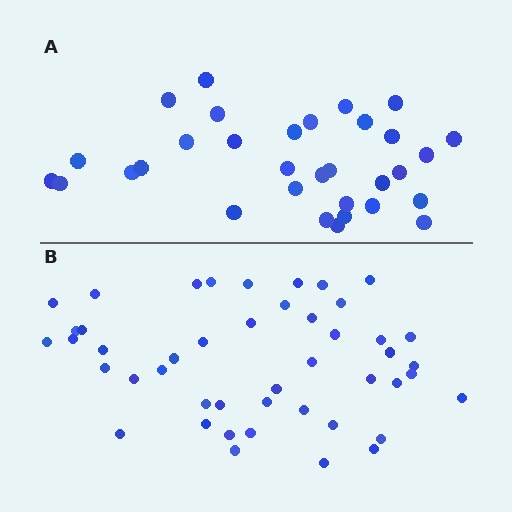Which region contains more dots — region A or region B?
Region B (the bottom region) has more dots.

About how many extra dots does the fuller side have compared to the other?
Region B has approximately 15 more dots than region A.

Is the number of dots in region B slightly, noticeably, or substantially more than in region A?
Region B has noticeably more, but not dramatically so. The ratio is roughly 1.4 to 1.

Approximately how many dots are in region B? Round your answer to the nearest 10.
About 50 dots. (The exact count is 46, which rounds to 50.)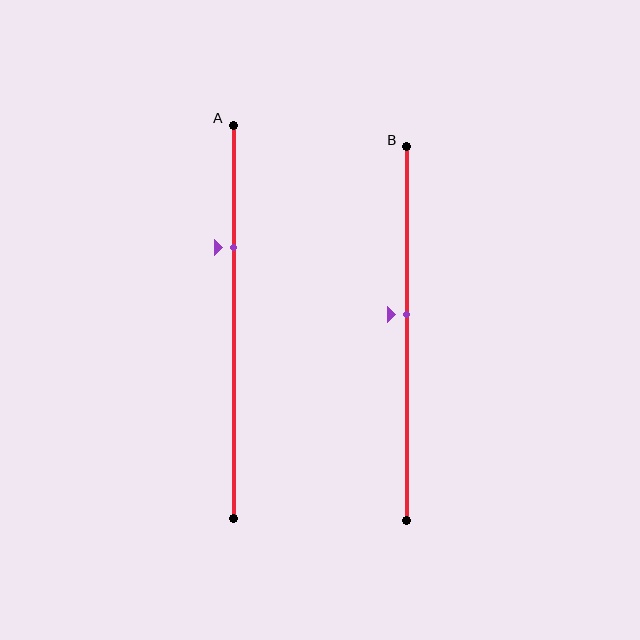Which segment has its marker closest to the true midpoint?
Segment B has its marker closest to the true midpoint.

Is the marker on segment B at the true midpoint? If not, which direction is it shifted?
No, the marker on segment B is shifted upward by about 5% of the segment length.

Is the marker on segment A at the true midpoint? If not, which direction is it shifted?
No, the marker on segment A is shifted upward by about 19% of the segment length.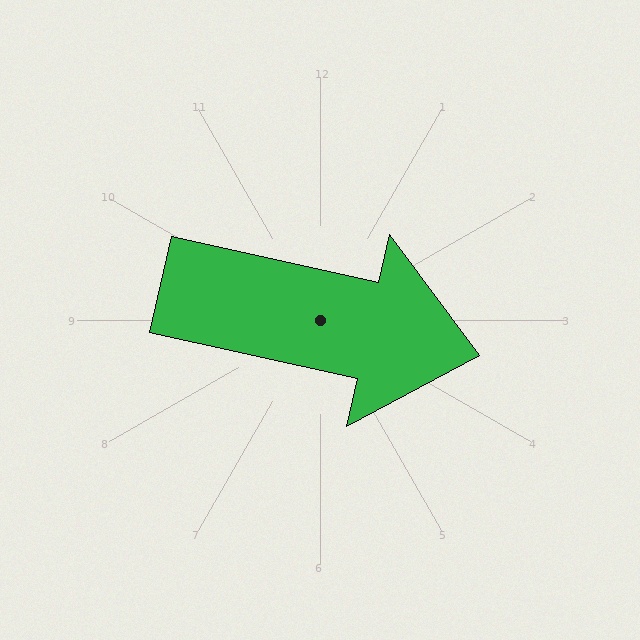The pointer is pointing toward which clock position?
Roughly 3 o'clock.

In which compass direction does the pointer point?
East.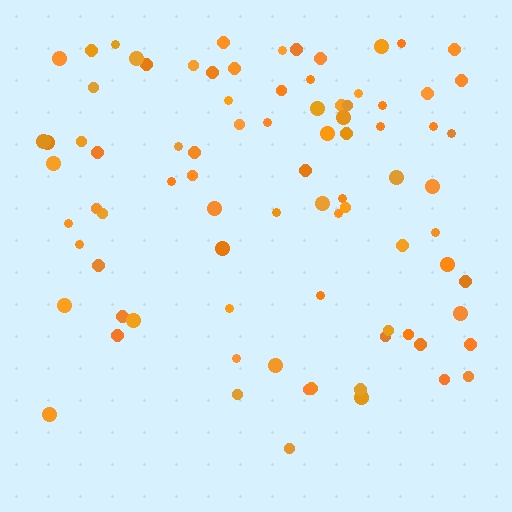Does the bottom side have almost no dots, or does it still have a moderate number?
Still a moderate number, just noticeably fewer than the top.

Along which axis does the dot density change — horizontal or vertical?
Vertical.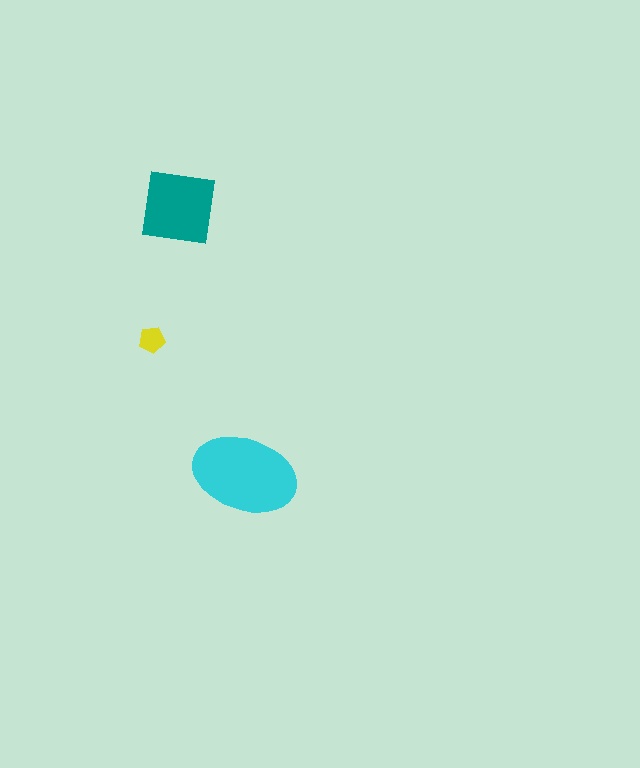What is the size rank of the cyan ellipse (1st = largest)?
1st.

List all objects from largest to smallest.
The cyan ellipse, the teal square, the yellow pentagon.